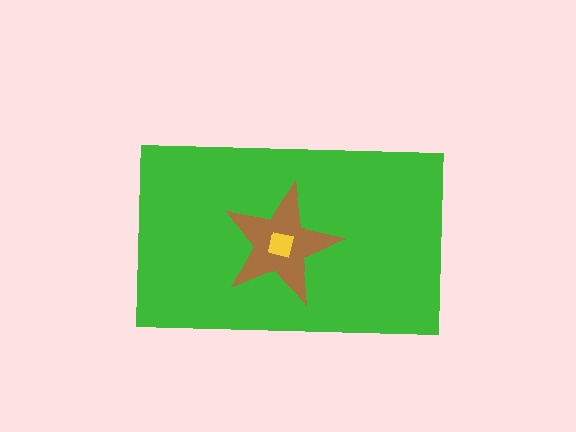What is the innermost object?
The yellow square.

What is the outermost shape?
The green rectangle.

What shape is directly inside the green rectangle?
The brown star.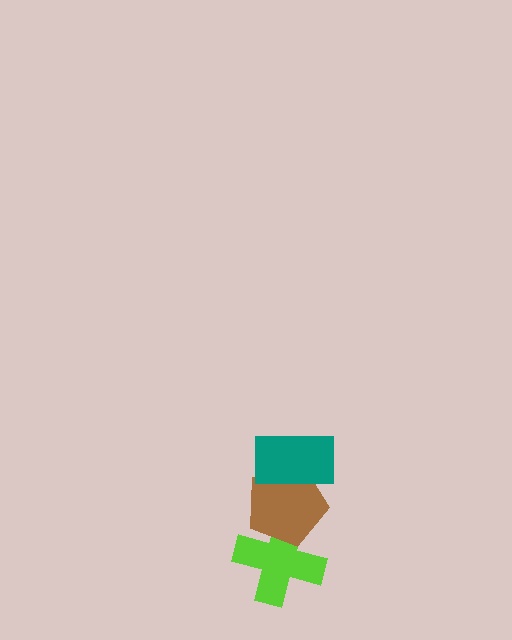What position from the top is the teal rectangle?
The teal rectangle is 1st from the top.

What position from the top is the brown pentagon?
The brown pentagon is 2nd from the top.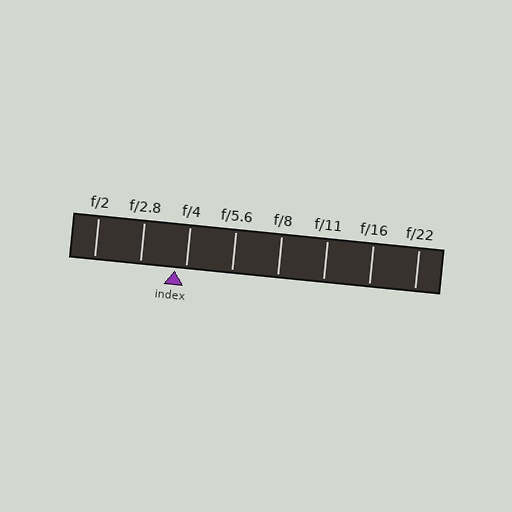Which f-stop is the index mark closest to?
The index mark is closest to f/4.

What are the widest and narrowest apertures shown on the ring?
The widest aperture shown is f/2 and the narrowest is f/22.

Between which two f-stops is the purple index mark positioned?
The index mark is between f/2.8 and f/4.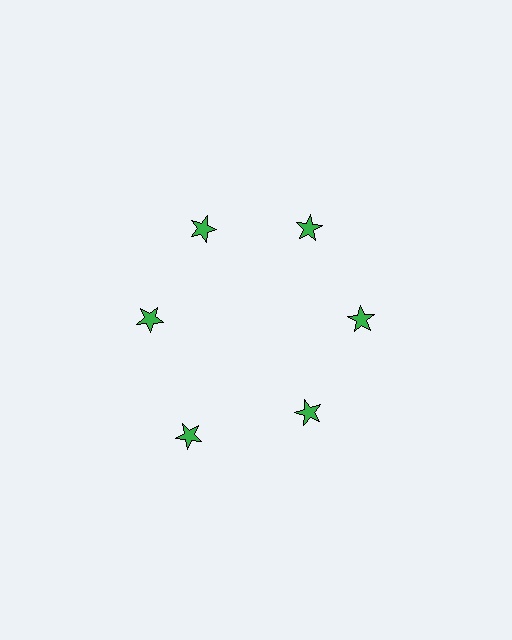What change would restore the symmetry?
The symmetry would be restored by moving it inward, back onto the ring so that all 6 stars sit at equal angles and equal distance from the center.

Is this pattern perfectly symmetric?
No. The 6 green stars are arranged in a ring, but one element near the 7 o'clock position is pushed outward from the center, breaking the 6-fold rotational symmetry.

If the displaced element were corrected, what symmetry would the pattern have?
It would have 6-fold rotational symmetry — the pattern would map onto itself every 60 degrees.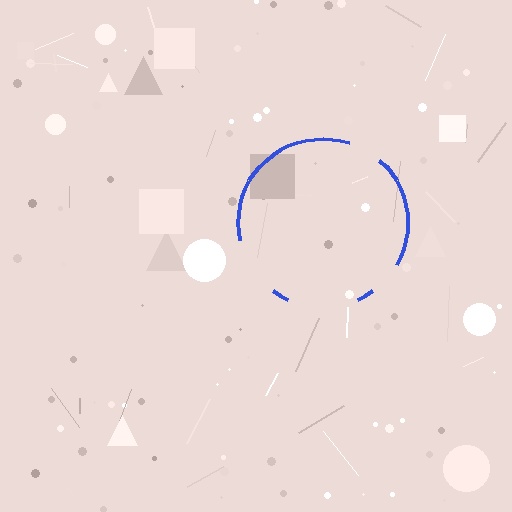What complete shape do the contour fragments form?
The contour fragments form a circle.